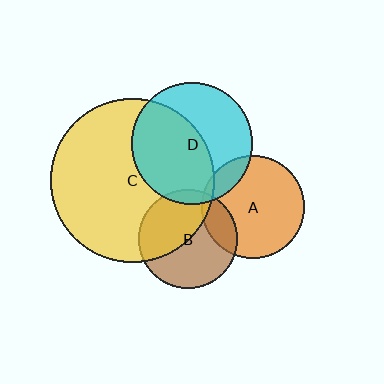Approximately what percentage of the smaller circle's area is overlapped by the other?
Approximately 5%.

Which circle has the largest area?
Circle C (yellow).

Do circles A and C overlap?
Yes.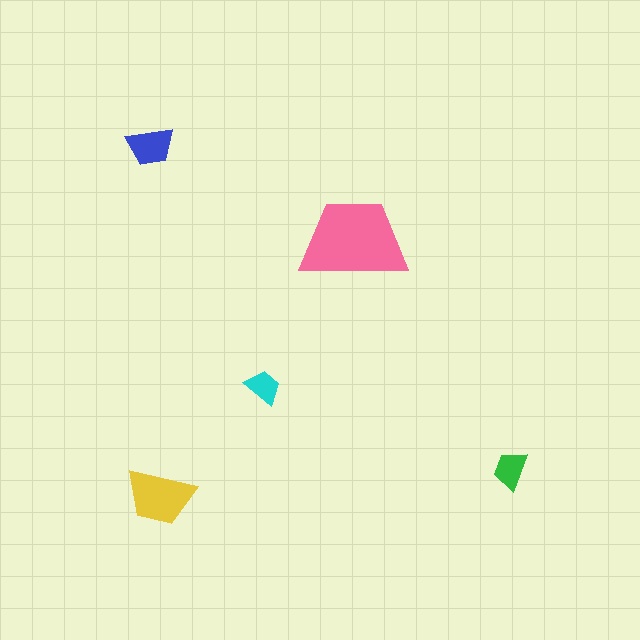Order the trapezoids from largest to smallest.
the pink one, the yellow one, the blue one, the green one, the cyan one.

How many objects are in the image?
There are 5 objects in the image.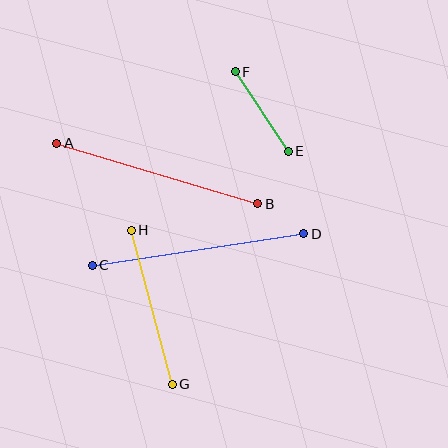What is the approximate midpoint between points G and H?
The midpoint is at approximately (152, 307) pixels.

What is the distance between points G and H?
The distance is approximately 159 pixels.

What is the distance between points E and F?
The distance is approximately 95 pixels.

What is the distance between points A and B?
The distance is approximately 210 pixels.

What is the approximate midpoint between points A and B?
The midpoint is at approximately (157, 174) pixels.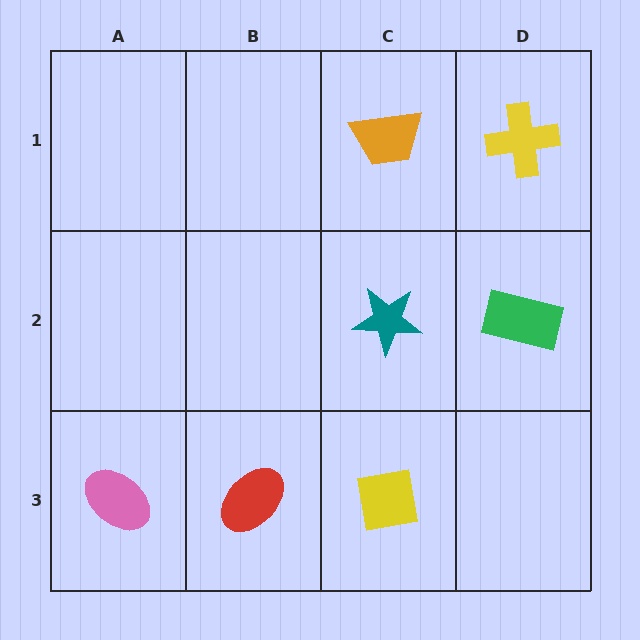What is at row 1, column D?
A yellow cross.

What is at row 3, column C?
A yellow square.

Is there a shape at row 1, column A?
No, that cell is empty.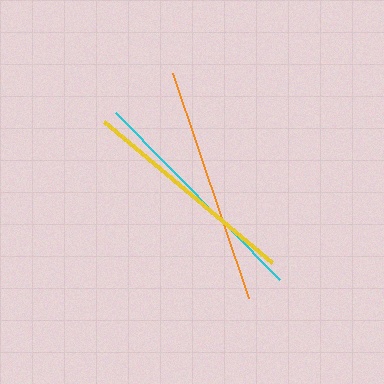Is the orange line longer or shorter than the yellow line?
The orange line is longer than the yellow line.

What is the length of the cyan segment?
The cyan segment is approximately 234 pixels long.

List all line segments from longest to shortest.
From longest to shortest: orange, cyan, yellow.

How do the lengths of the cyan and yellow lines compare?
The cyan and yellow lines are approximately the same length.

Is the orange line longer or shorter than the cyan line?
The orange line is longer than the cyan line.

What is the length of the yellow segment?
The yellow segment is approximately 219 pixels long.